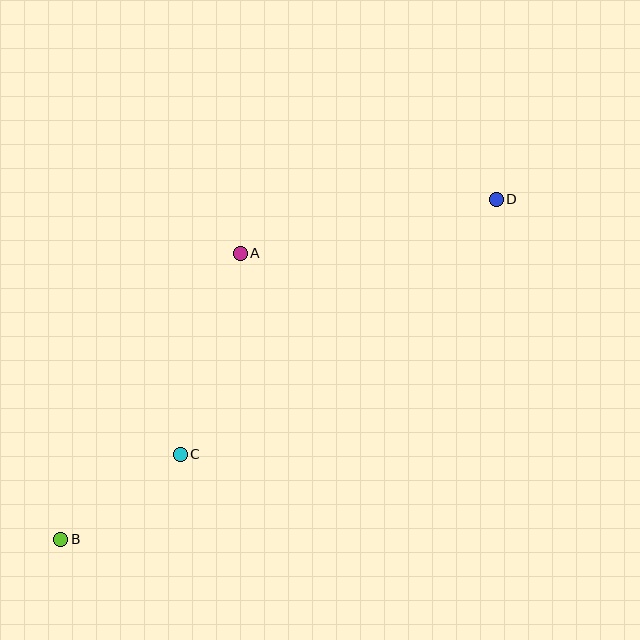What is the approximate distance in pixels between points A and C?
The distance between A and C is approximately 210 pixels.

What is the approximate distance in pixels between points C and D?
The distance between C and D is approximately 406 pixels.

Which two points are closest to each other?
Points B and C are closest to each other.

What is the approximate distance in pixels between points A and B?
The distance between A and B is approximately 338 pixels.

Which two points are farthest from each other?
Points B and D are farthest from each other.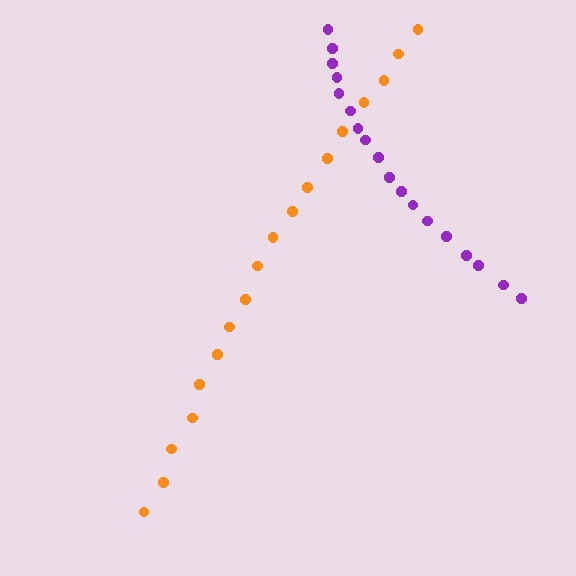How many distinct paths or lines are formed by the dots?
There are 2 distinct paths.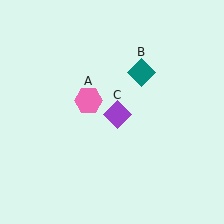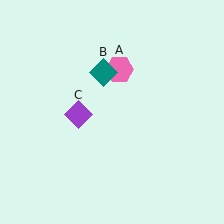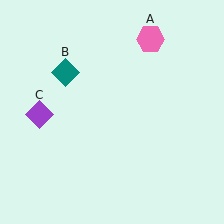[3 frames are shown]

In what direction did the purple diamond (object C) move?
The purple diamond (object C) moved left.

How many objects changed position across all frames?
3 objects changed position: pink hexagon (object A), teal diamond (object B), purple diamond (object C).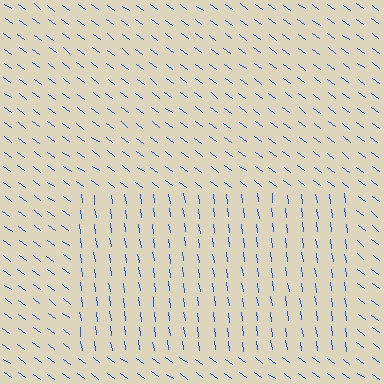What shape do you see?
I see a rectangle.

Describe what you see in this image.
The image is filled with small blue line segments. A rectangle region in the image has lines oriented differently from the surrounding lines, creating a visible texture boundary.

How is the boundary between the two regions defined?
The boundary is defined purely by a change in line orientation (approximately 45 degrees difference). All lines are the same color and thickness.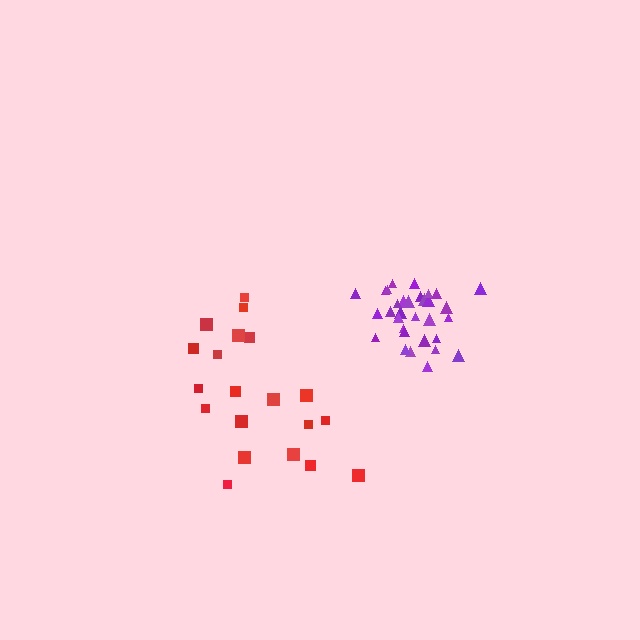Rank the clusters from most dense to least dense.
purple, red.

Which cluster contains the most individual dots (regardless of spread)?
Purple (32).